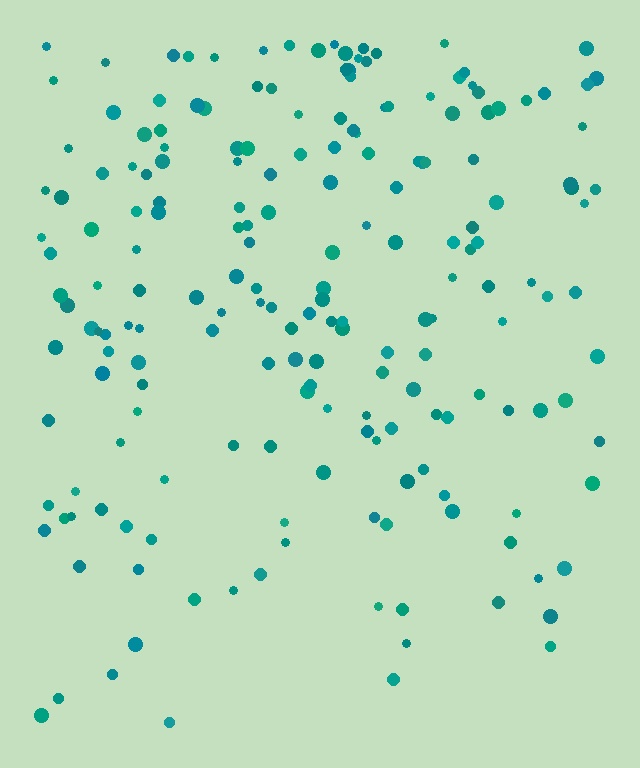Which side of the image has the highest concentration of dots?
The top.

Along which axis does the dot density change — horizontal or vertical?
Vertical.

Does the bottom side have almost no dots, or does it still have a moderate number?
Still a moderate number, just noticeably fewer than the top.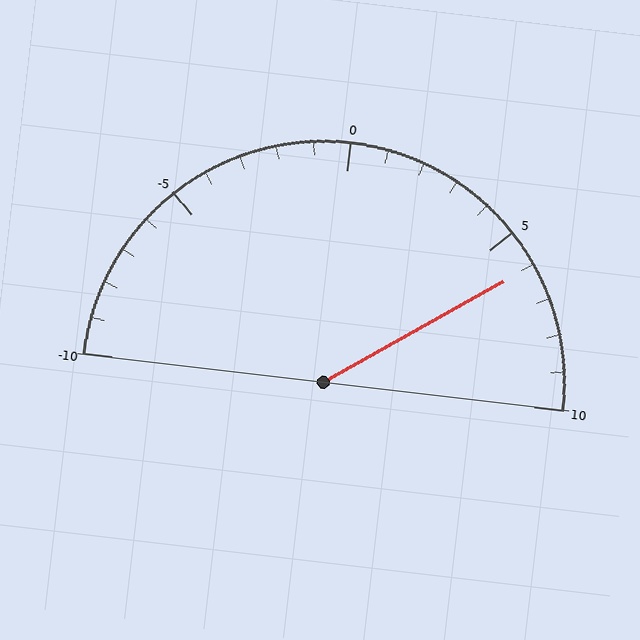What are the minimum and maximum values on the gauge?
The gauge ranges from -10 to 10.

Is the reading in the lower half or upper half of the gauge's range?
The reading is in the upper half of the range (-10 to 10).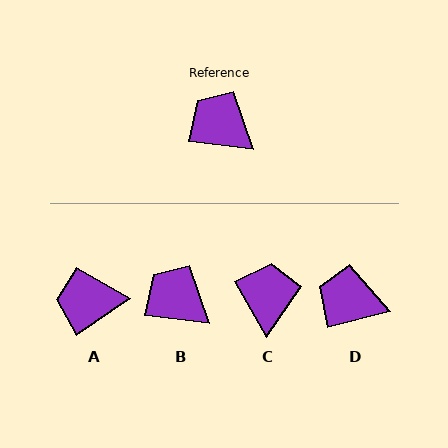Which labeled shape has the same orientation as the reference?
B.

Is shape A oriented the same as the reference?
No, it is off by about 42 degrees.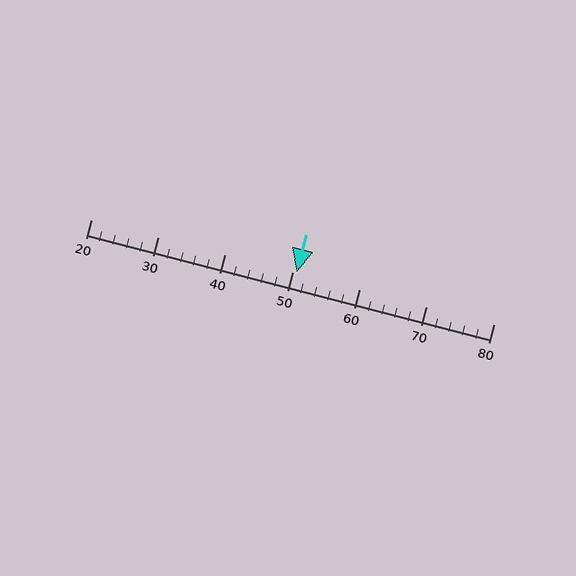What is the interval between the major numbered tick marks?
The major tick marks are spaced 10 units apart.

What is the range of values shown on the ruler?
The ruler shows values from 20 to 80.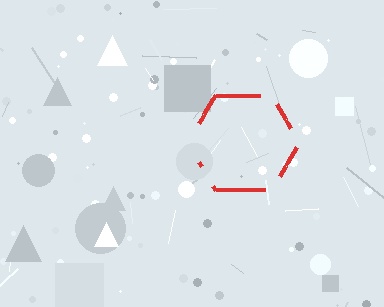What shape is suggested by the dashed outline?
The dashed outline suggests a hexagon.